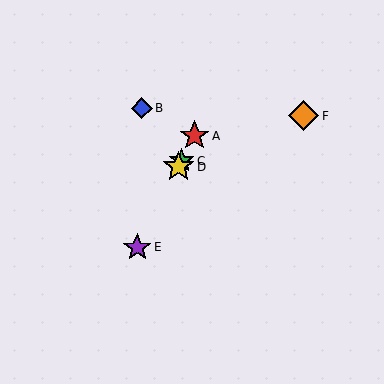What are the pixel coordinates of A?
Object A is at (195, 136).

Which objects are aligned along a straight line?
Objects A, C, D, E are aligned along a straight line.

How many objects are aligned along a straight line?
4 objects (A, C, D, E) are aligned along a straight line.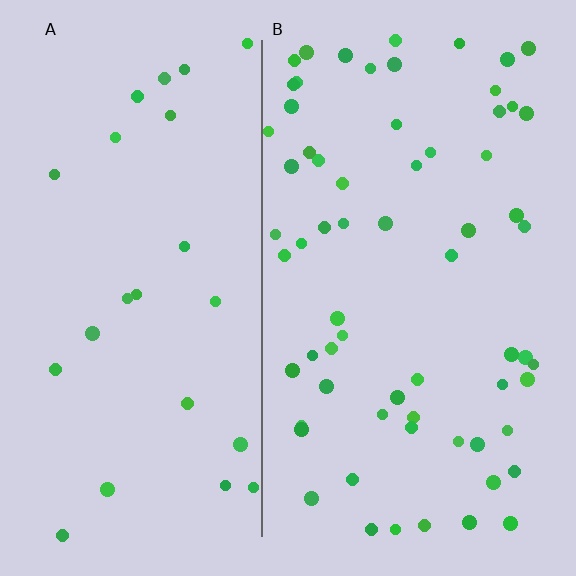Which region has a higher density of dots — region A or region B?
B (the right).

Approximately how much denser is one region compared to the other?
Approximately 2.8× — region B over region A.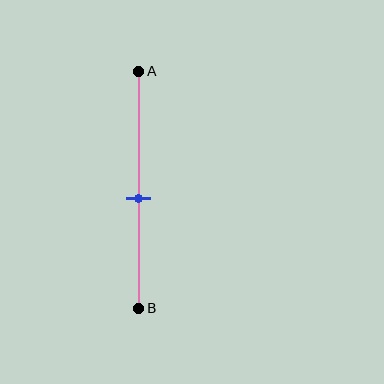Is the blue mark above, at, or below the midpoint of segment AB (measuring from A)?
The blue mark is below the midpoint of segment AB.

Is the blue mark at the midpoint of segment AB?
No, the mark is at about 55% from A, not at the 50% midpoint.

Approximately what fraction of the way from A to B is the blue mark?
The blue mark is approximately 55% of the way from A to B.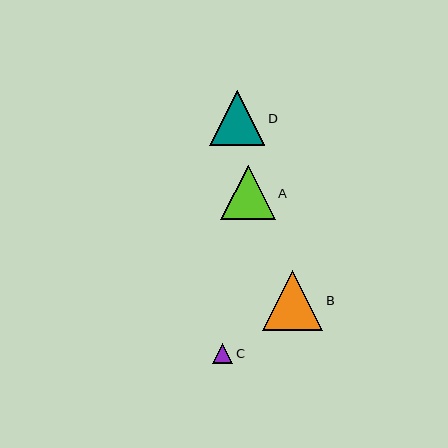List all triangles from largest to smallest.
From largest to smallest: B, D, A, C.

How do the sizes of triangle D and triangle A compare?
Triangle D and triangle A are approximately the same size.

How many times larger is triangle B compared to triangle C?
Triangle B is approximately 2.9 times the size of triangle C.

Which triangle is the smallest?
Triangle C is the smallest with a size of approximately 20 pixels.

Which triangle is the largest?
Triangle B is the largest with a size of approximately 60 pixels.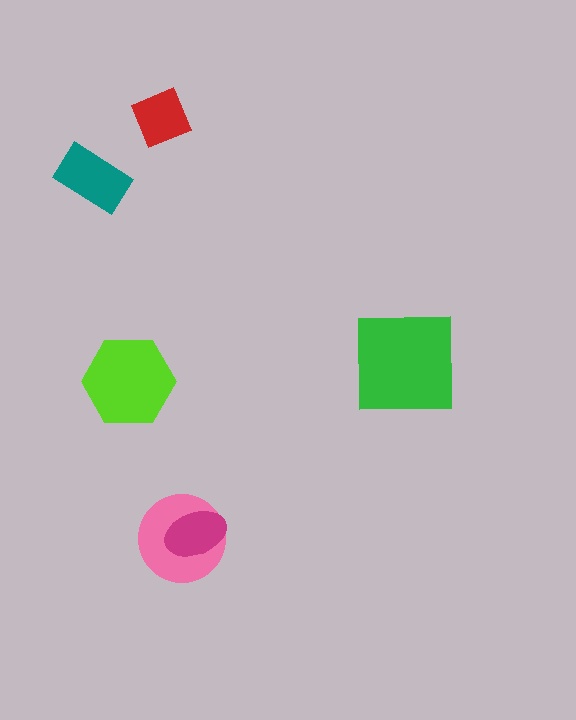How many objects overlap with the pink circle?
1 object overlaps with the pink circle.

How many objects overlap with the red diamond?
0 objects overlap with the red diamond.